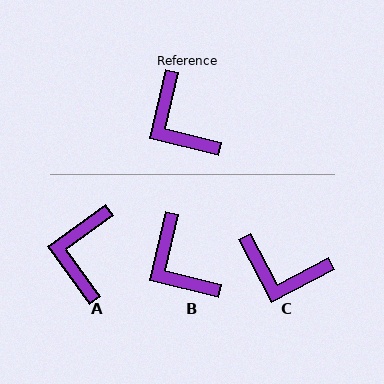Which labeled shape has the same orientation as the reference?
B.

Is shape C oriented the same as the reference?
No, it is off by about 41 degrees.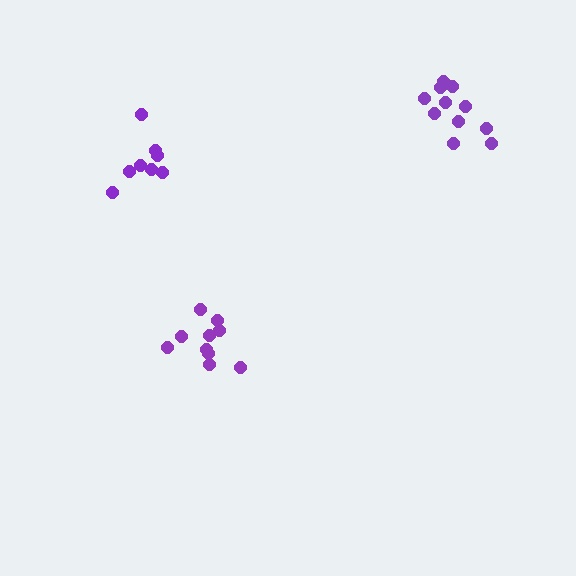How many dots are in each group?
Group 1: 10 dots, Group 2: 8 dots, Group 3: 11 dots (29 total).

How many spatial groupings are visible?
There are 3 spatial groupings.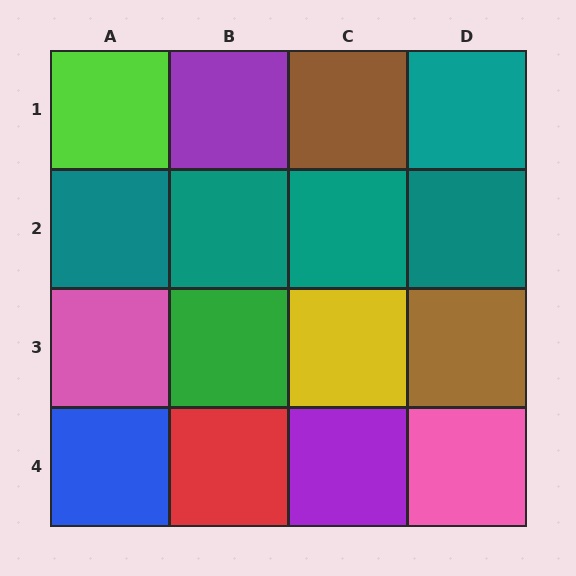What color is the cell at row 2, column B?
Teal.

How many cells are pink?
2 cells are pink.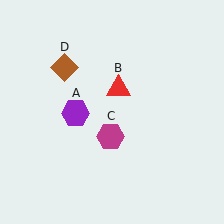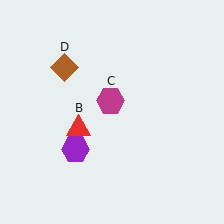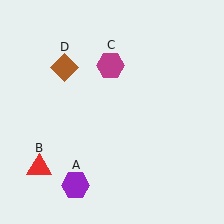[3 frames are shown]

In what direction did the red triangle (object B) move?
The red triangle (object B) moved down and to the left.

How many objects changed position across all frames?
3 objects changed position: purple hexagon (object A), red triangle (object B), magenta hexagon (object C).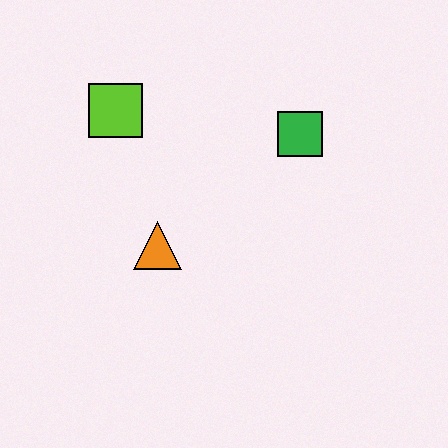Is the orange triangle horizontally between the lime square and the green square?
Yes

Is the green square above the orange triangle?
Yes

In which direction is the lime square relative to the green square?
The lime square is to the left of the green square.